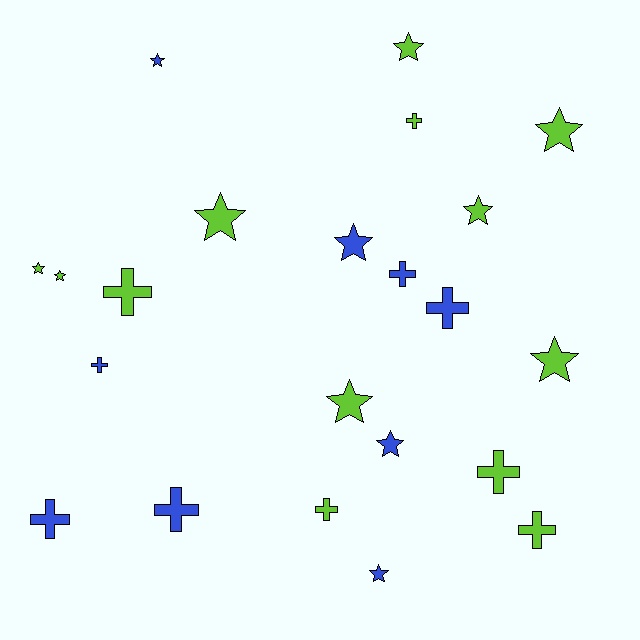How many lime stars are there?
There are 8 lime stars.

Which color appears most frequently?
Lime, with 13 objects.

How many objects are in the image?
There are 22 objects.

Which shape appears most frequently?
Star, with 12 objects.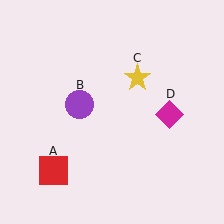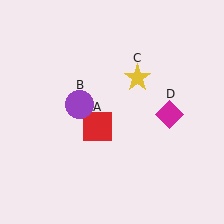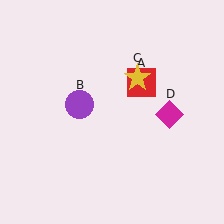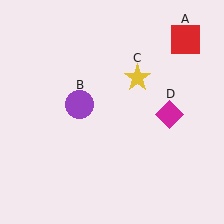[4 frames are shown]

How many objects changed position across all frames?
1 object changed position: red square (object A).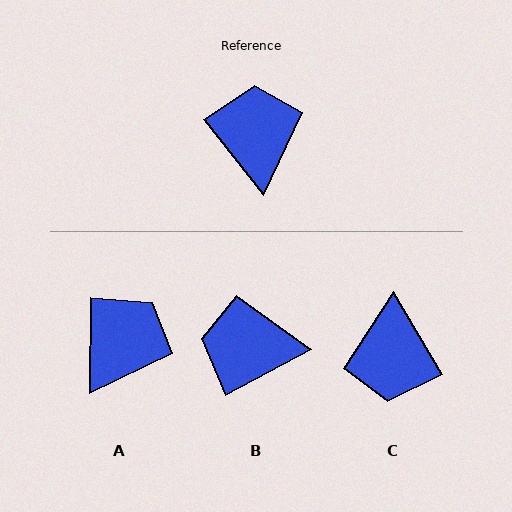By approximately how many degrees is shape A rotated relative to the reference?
Approximately 39 degrees clockwise.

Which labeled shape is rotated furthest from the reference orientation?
C, about 172 degrees away.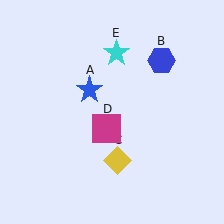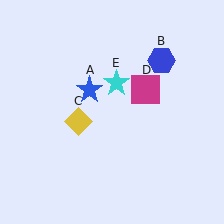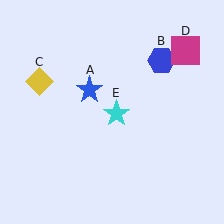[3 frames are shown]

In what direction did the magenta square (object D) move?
The magenta square (object D) moved up and to the right.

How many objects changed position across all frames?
3 objects changed position: yellow diamond (object C), magenta square (object D), cyan star (object E).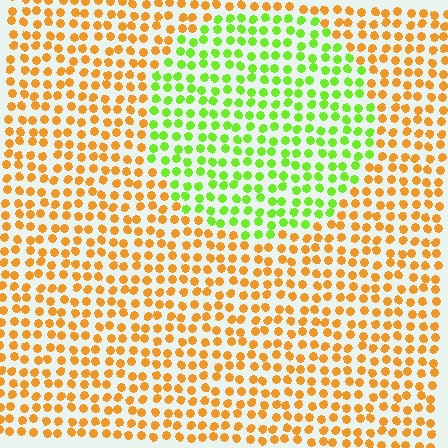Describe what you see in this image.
The image is filled with small orange elements in a uniform arrangement. A circle-shaped region is visible where the elements are tinted to a slightly different hue, forming a subtle color boundary.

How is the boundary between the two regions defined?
The boundary is defined purely by a slight shift in hue (about 65 degrees). Spacing, size, and orientation are identical on both sides.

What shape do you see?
I see a circle.